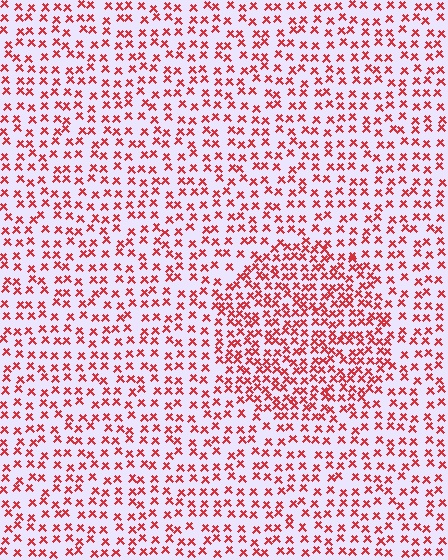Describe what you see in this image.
The image contains small red elements arranged at two different densities. A circle-shaped region is visible where the elements are more densely packed than the surrounding area.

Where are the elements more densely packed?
The elements are more densely packed inside the circle boundary.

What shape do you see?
I see a circle.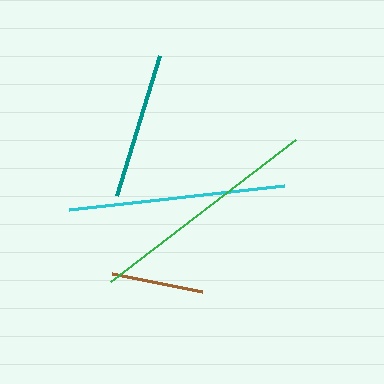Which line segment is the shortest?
The brown line is the shortest at approximately 92 pixels.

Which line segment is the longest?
The green line is the longest at approximately 233 pixels.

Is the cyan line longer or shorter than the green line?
The green line is longer than the cyan line.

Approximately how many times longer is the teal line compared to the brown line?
The teal line is approximately 1.6 times the length of the brown line.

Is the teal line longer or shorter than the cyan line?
The cyan line is longer than the teal line.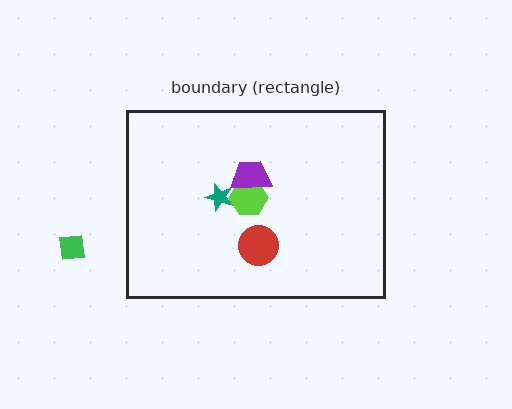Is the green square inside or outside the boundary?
Outside.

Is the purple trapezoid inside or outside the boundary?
Inside.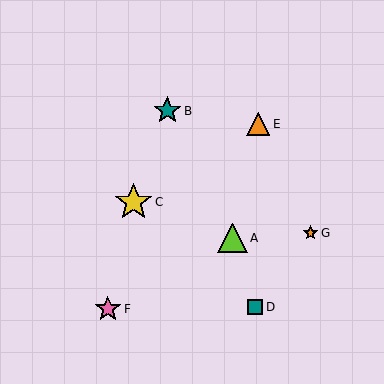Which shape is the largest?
The yellow star (labeled C) is the largest.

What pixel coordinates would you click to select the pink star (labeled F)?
Click at (108, 309) to select the pink star F.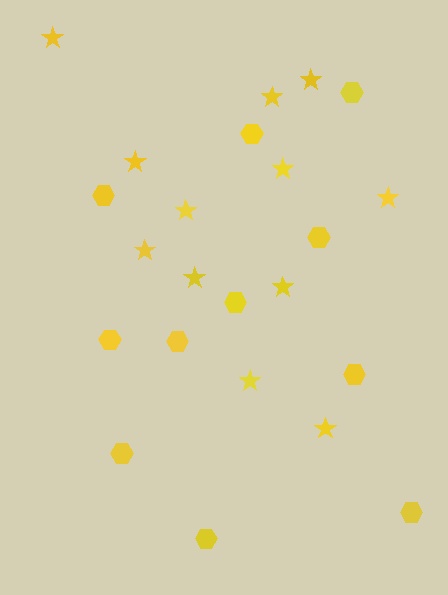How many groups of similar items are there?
There are 2 groups: one group of stars (12) and one group of hexagons (11).